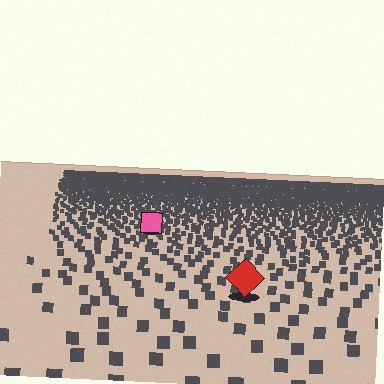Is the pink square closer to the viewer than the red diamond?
No. The red diamond is closer — you can tell from the texture gradient: the ground texture is coarser near it.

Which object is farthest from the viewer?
The pink square is farthest from the viewer. It appears smaller and the ground texture around it is denser.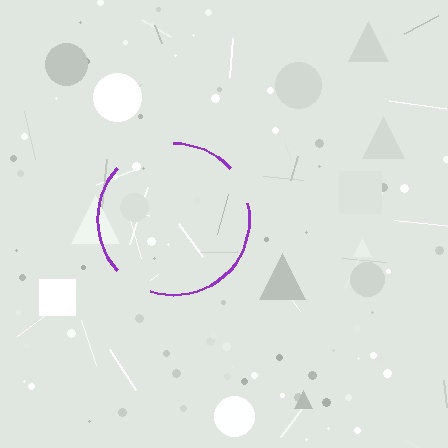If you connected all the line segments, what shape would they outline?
They would outline a circle.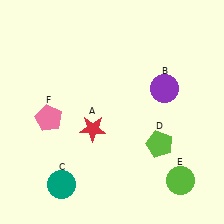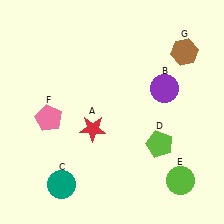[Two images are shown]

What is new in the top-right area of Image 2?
A brown hexagon (G) was added in the top-right area of Image 2.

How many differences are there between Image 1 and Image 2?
There is 1 difference between the two images.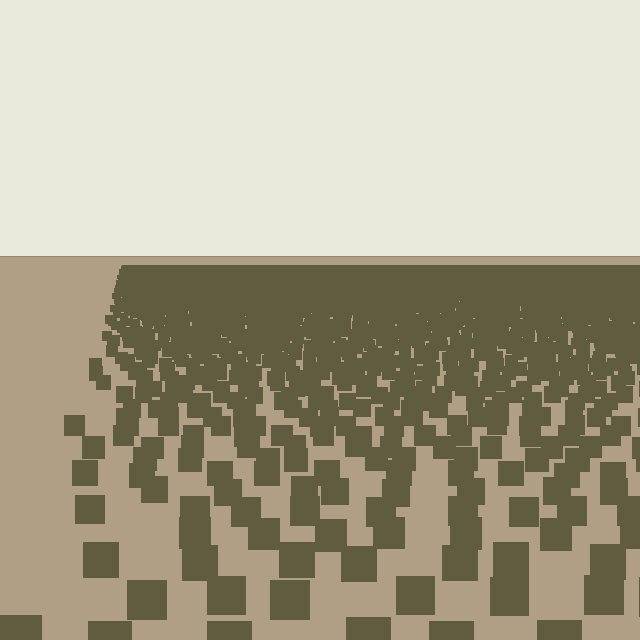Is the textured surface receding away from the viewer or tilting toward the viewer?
The surface is receding away from the viewer. Texture elements get smaller and denser toward the top.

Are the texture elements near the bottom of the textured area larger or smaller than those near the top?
Larger. Near the bottom, elements are closer to the viewer and appear at a bigger on-screen size.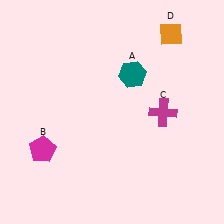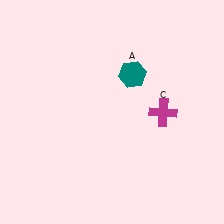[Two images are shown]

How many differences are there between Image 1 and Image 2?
There are 2 differences between the two images.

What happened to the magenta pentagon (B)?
The magenta pentagon (B) was removed in Image 2. It was in the bottom-left area of Image 1.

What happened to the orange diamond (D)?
The orange diamond (D) was removed in Image 2. It was in the top-right area of Image 1.